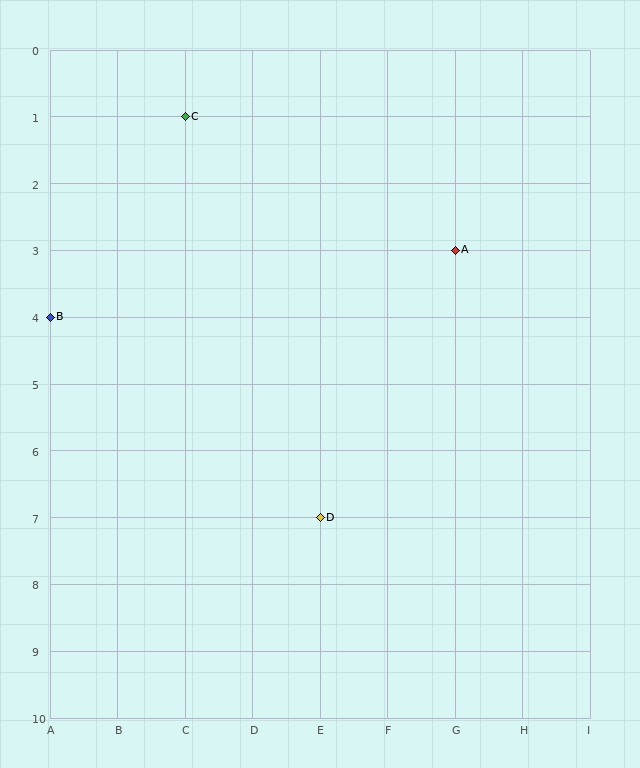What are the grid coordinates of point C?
Point C is at grid coordinates (C, 1).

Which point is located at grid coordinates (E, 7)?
Point D is at (E, 7).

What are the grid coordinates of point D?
Point D is at grid coordinates (E, 7).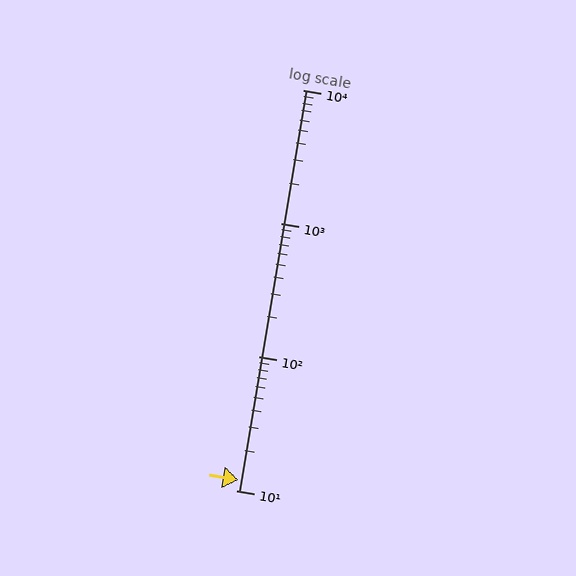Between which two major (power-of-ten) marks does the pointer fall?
The pointer is between 10 and 100.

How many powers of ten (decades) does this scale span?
The scale spans 3 decades, from 10 to 10000.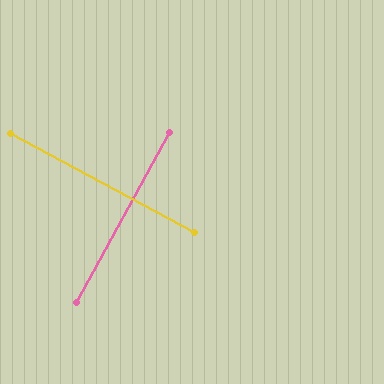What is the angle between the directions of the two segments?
Approximately 89 degrees.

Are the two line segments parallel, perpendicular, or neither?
Perpendicular — they meet at approximately 89°.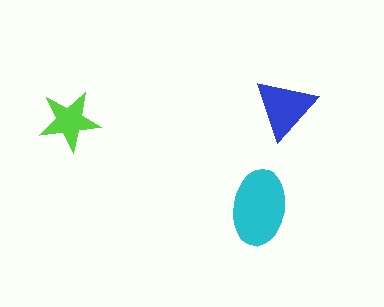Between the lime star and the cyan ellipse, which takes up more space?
The cyan ellipse.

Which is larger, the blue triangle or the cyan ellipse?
The cyan ellipse.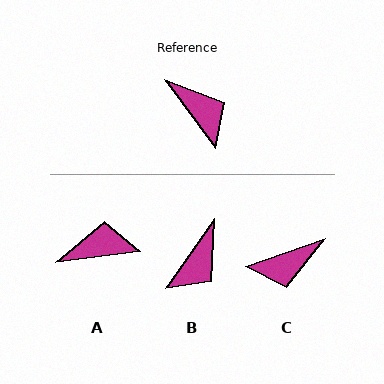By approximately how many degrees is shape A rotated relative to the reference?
Approximately 61 degrees counter-clockwise.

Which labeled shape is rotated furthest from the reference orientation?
C, about 107 degrees away.